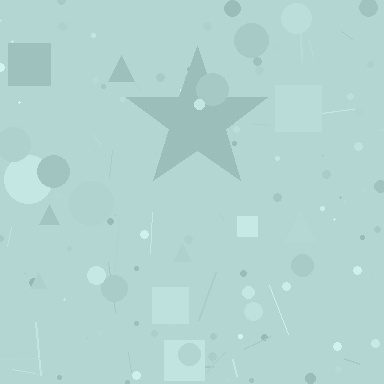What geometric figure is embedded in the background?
A star is embedded in the background.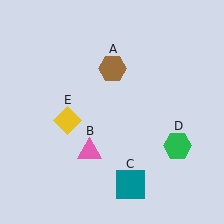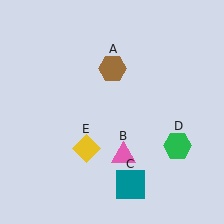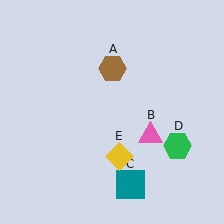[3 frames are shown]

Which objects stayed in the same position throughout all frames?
Brown hexagon (object A) and teal square (object C) and green hexagon (object D) remained stationary.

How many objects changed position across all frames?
2 objects changed position: pink triangle (object B), yellow diamond (object E).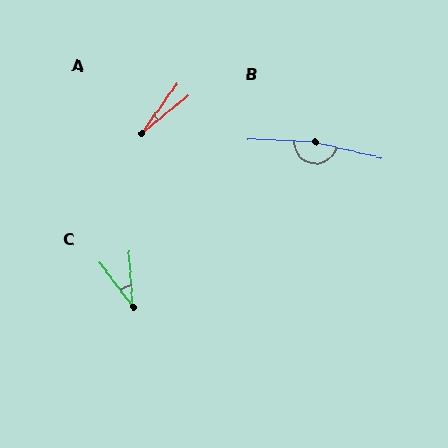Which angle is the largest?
B, at approximately 168 degrees.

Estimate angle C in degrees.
Approximately 33 degrees.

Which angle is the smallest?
A, at approximately 15 degrees.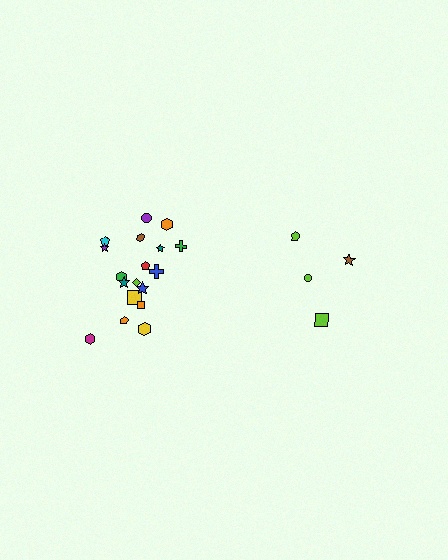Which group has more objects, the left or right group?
The left group.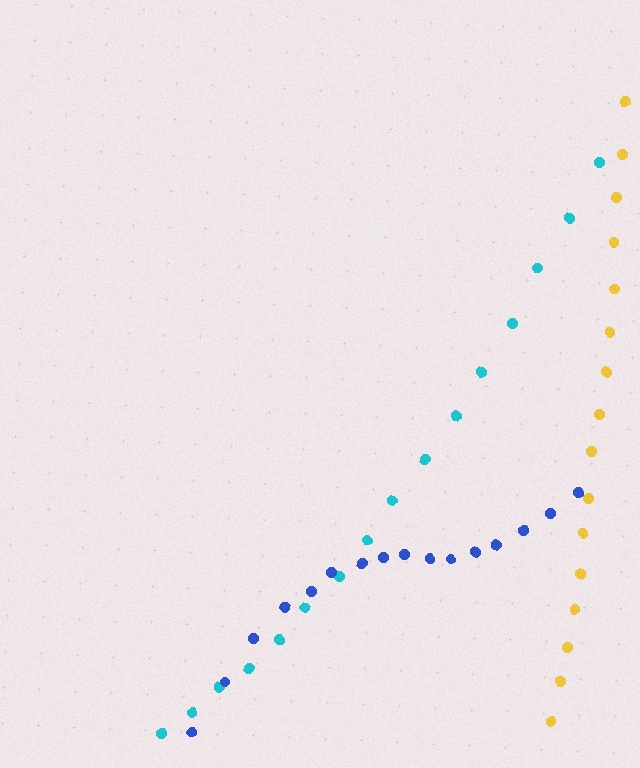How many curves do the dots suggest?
There are 3 distinct paths.